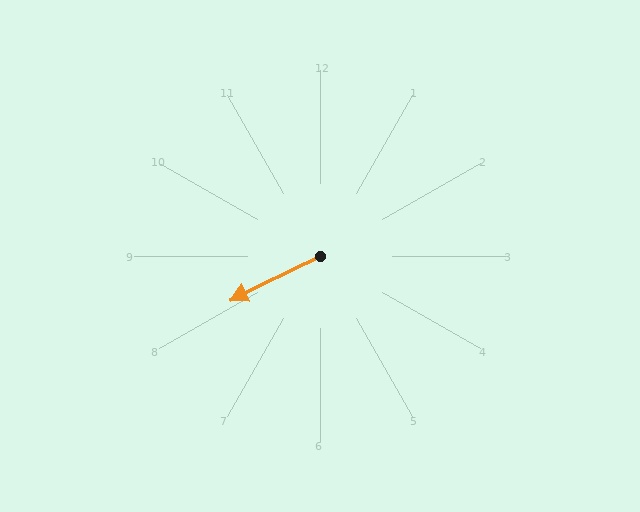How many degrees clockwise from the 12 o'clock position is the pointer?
Approximately 244 degrees.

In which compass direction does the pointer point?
Southwest.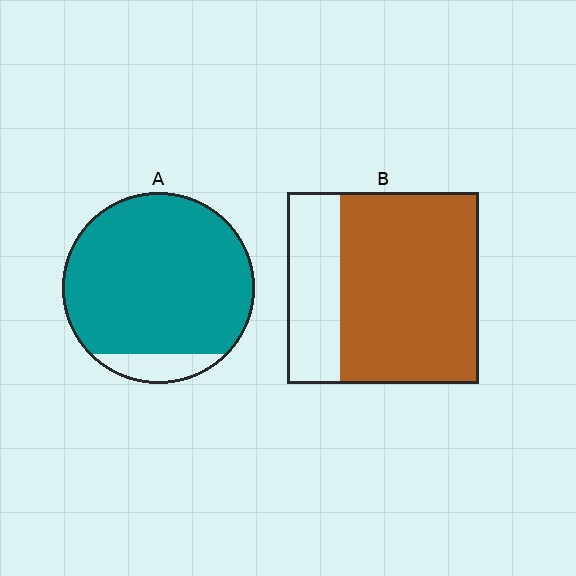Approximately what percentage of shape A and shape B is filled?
A is approximately 90% and B is approximately 70%.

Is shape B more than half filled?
Yes.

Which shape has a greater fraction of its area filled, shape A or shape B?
Shape A.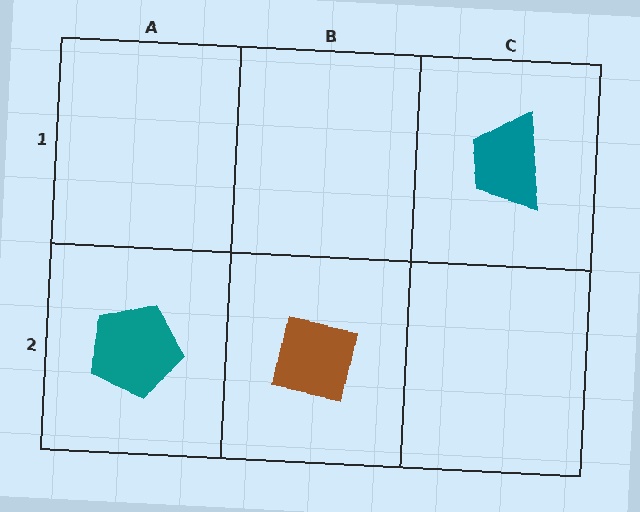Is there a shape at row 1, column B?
No, that cell is empty.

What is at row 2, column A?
A teal pentagon.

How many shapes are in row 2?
2 shapes.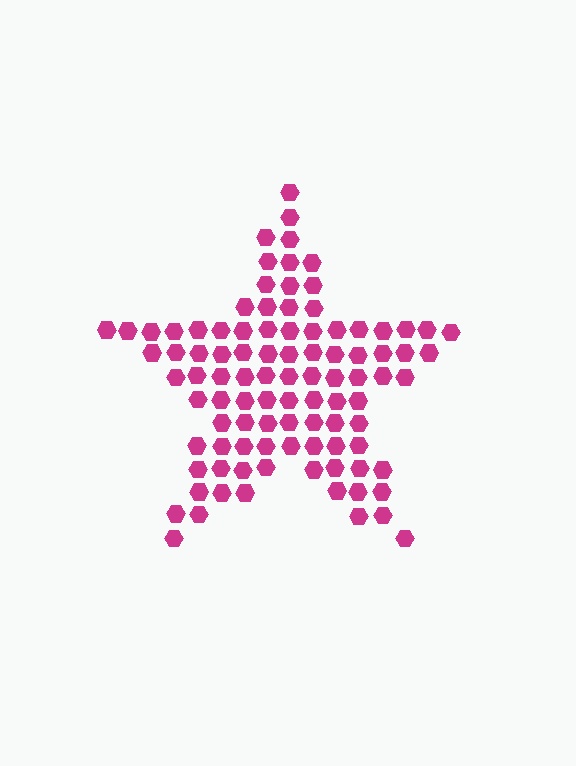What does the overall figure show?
The overall figure shows a star.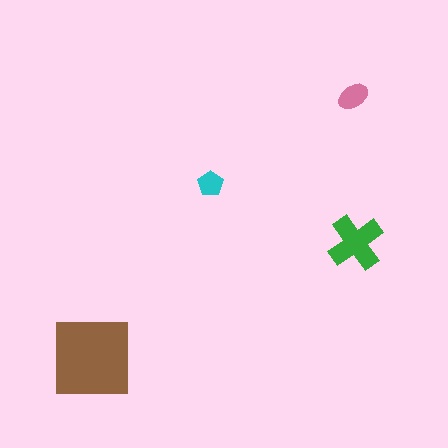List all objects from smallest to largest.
The cyan pentagon, the pink ellipse, the green cross, the brown square.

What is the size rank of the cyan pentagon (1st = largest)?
4th.